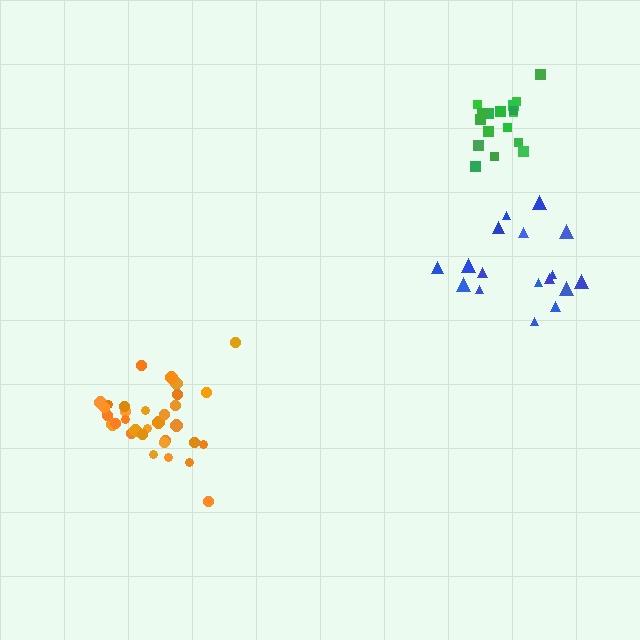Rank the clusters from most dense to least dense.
orange, green, blue.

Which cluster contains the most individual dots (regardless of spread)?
Orange (32).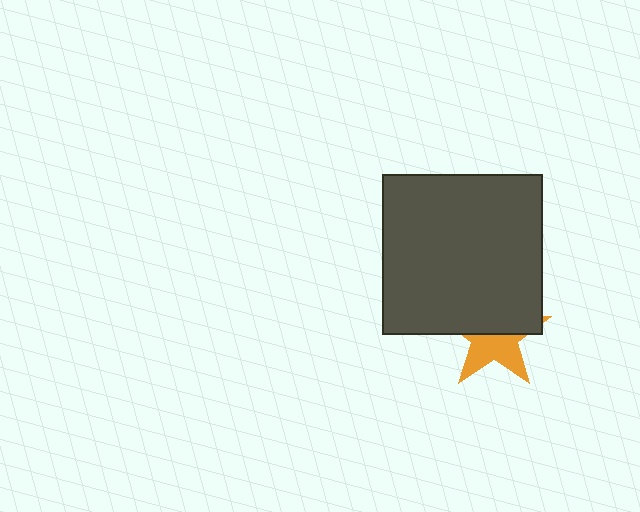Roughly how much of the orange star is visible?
About half of it is visible (roughly 46%).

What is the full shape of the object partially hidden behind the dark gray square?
The partially hidden object is an orange star.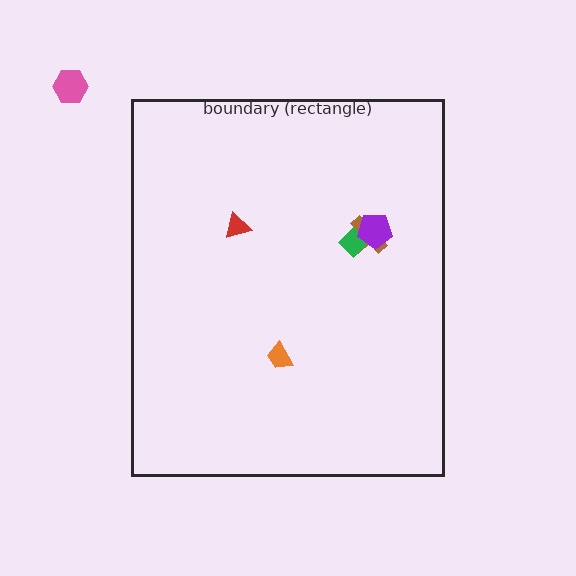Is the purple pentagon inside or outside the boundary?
Inside.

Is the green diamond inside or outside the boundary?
Inside.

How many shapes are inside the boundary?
5 inside, 1 outside.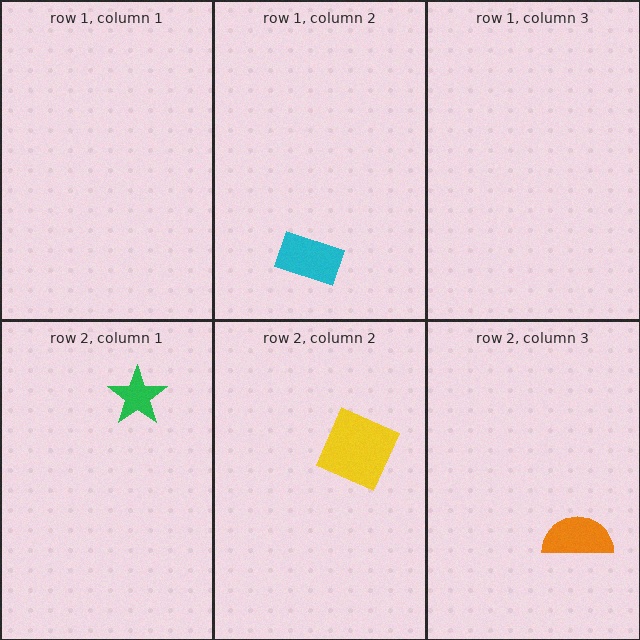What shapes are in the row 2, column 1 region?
The green star.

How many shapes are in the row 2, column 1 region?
1.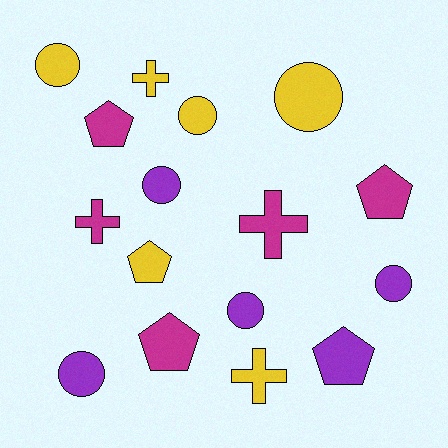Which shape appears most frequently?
Circle, with 7 objects.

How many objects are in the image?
There are 16 objects.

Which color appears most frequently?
Yellow, with 6 objects.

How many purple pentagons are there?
There is 1 purple pentagon.